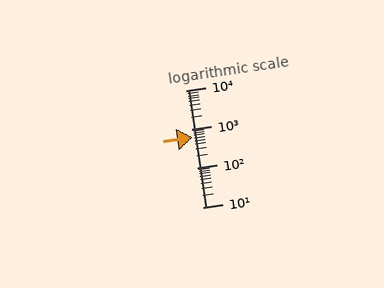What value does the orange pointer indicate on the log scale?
The pointer indicates approximately 630.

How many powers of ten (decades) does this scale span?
The scale spans 3 decades, from 10 to 10000.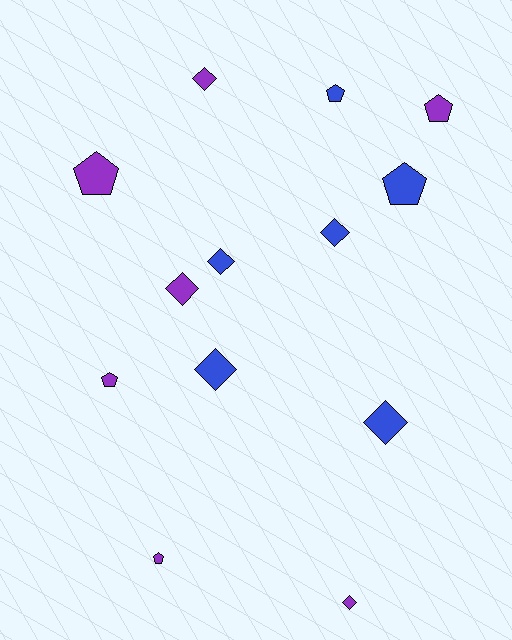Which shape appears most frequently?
Diamond, with 7 objects.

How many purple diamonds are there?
There are 3 purple diamonds.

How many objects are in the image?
There are 13 objects.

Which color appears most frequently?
Purple, with 7 objects.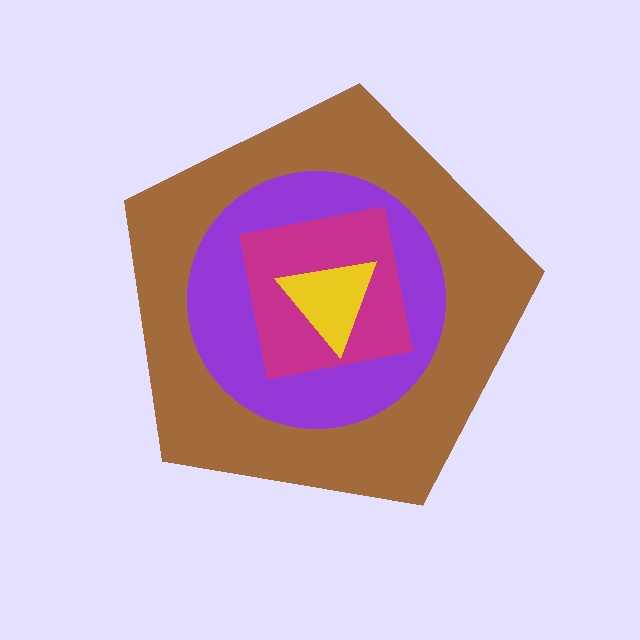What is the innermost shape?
The yellow triangle.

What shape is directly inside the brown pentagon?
The purple circle.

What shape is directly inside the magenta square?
The yellow triangle.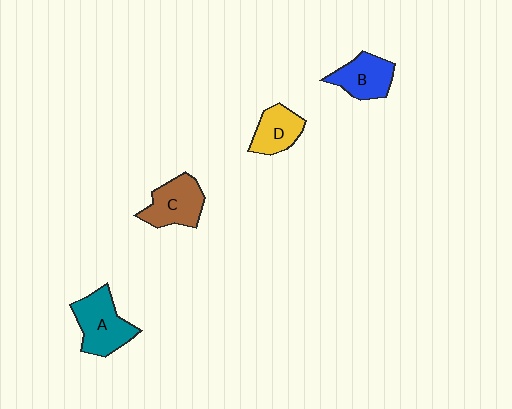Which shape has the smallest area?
Shape D (yellow).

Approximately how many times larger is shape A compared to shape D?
Approximately 1.4 times.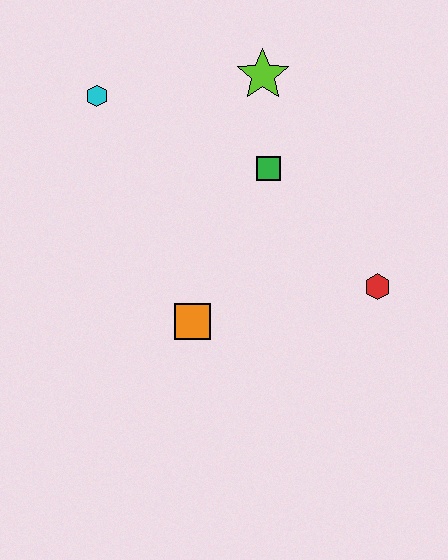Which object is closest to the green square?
The lime star is closest to the green square.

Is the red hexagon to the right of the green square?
Yes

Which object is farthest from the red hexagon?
The cyan hexagon is farthest from the red hexagon.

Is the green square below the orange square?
No